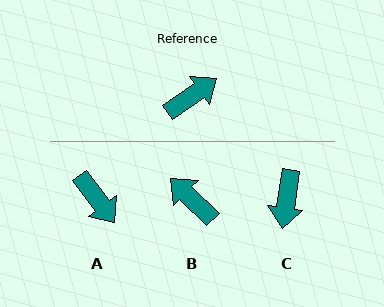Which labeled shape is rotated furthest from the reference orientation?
C, about 133 degrees away.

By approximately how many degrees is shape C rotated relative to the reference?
Approximately 133 degrees clockwise.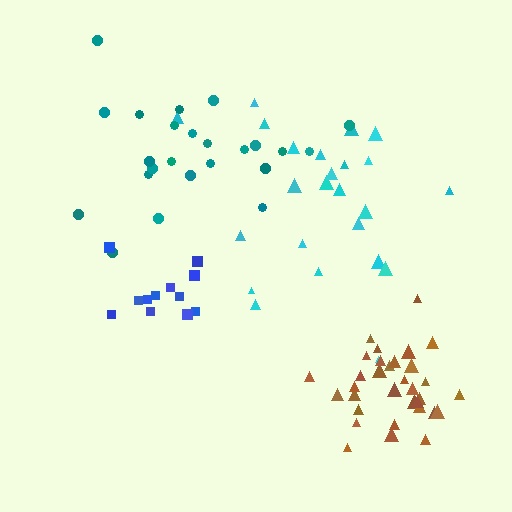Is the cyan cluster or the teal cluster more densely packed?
Teal.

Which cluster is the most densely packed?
Brown.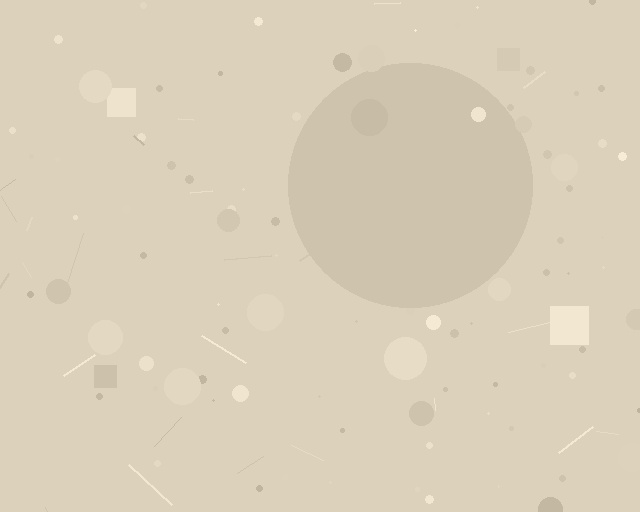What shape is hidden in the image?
A circle is hidden in the image.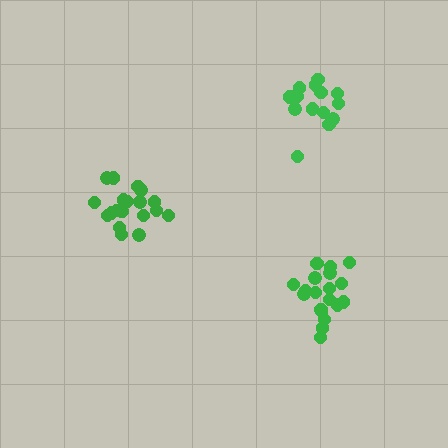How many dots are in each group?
Group 1: 19 dots, Group 2: 15 dots, Group 3: 19 dots (53 total).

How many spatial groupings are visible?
There are 3 spatial groupings.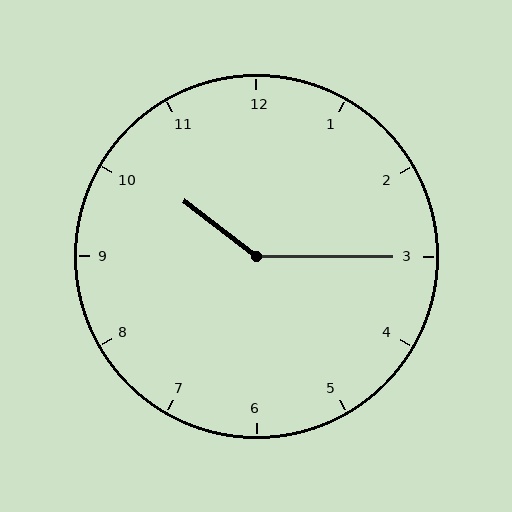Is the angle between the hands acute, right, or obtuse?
It is obtuse.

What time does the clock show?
10:15.